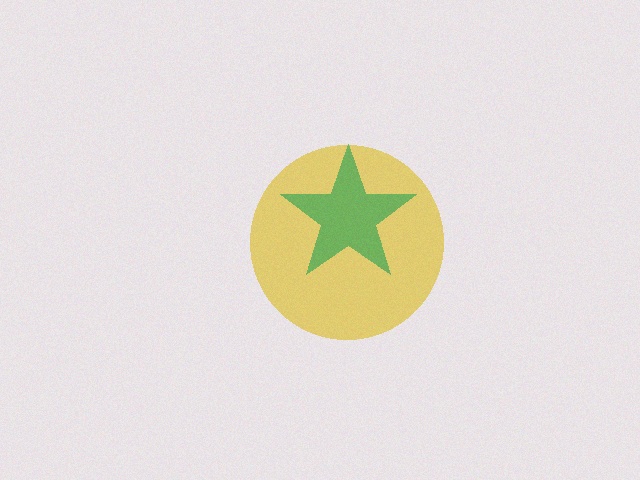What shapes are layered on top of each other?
The layered shapes are: a yellow circle, a green star.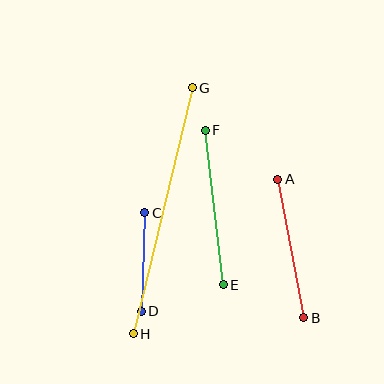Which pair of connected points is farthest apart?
Points G and H are farthest apart.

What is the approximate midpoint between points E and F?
The midpoint is at approximately (214, 208) pixels.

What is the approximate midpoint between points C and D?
The midpoint is at approximately (143, 262) pixels.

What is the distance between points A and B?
The distance is approximately 141 pixels.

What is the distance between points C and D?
The distance is approximately 99 pixels.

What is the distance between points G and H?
The distance is approximately 253 pixels.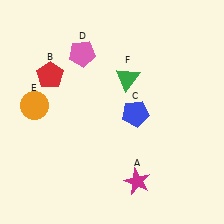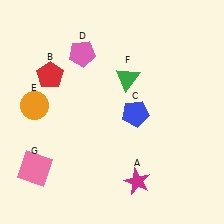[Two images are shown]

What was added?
A pink square (G) was added in Image 2.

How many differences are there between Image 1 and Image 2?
There is 1 difference between the two images.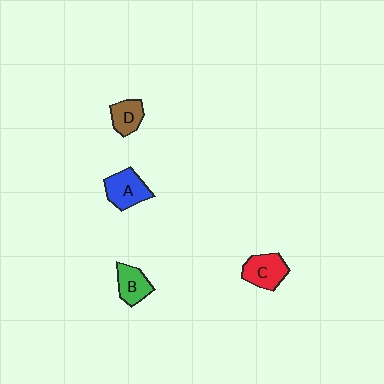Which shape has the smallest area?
Shape D (brown).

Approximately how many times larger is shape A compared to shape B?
Approximately 1.3 times.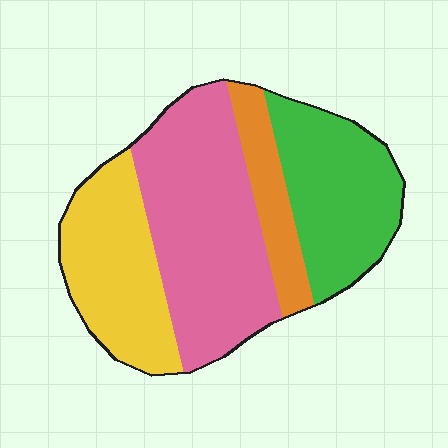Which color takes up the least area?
Orange, at roughly 10%.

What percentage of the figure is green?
Green covers 26% of the figure.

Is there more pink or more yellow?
Pink.